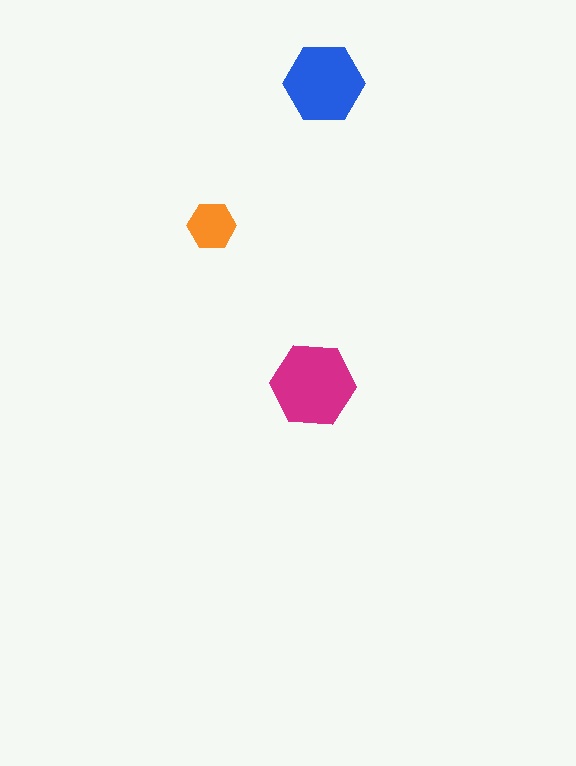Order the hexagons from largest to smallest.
the magenta one, the blue one, the orange one.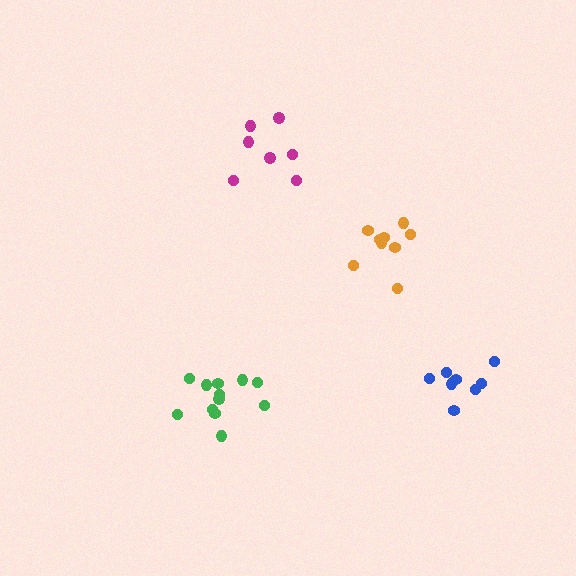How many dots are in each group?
Group 1: 8 dots, Group 2: 7 dots, Group 3: 9 dots, Group 4: 12 dots (36 total).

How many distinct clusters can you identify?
There are 4 distinct clusters.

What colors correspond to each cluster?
The clusters are colored: blue, magenta, orange, green.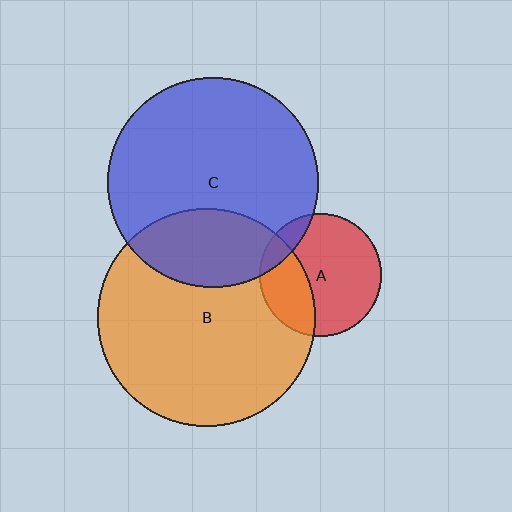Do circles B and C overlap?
Yes.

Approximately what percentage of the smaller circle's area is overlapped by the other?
Approximately 25%.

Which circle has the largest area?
Circle B (orange).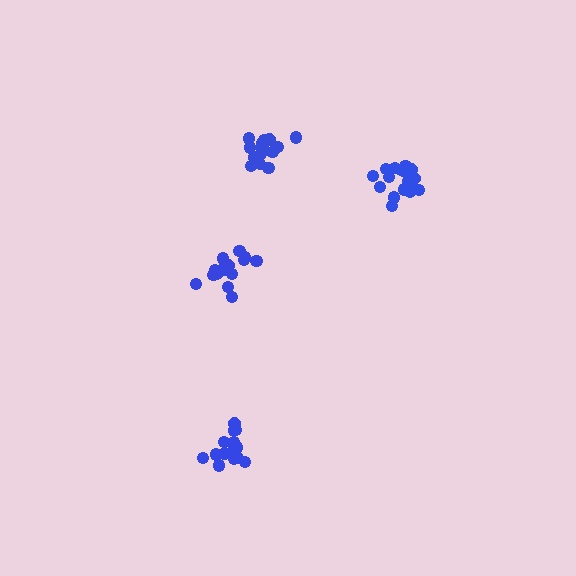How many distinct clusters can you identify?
There are 4 distinct clusters.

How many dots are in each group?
Group 1: 19 dots, Group 2: 17 dots, Group 3: 14 dots, Group 4: 16 dots (66 total).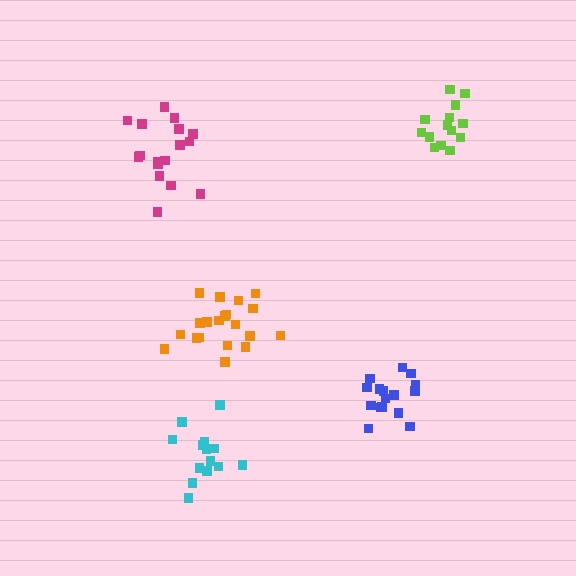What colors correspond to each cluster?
The clusters are colored: orange, blue, lime, magenta, cyan.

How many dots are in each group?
Group 1: 20 dots, Group 2: 16 dots, Group 3: 14 dots, Group 4: 17 dots, Group 5: 14 dots (81 total).